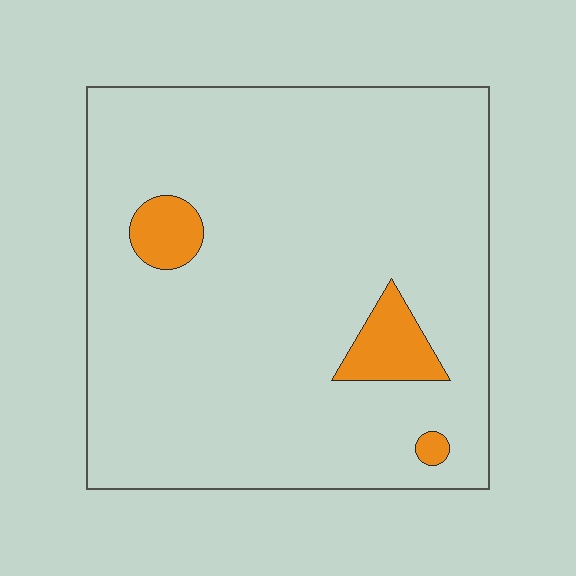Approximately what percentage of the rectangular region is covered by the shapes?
Approximately 5%.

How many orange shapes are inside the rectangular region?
3.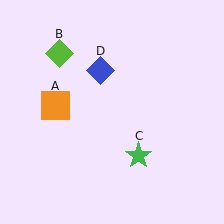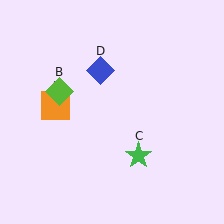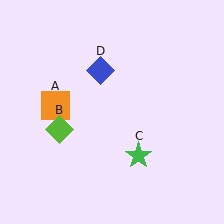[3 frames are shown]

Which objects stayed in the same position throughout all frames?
Orange square (object A) and green star (object C) and blue diamond (object D) remained stationary.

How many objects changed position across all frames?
1 object changed position: lime diamond (object B).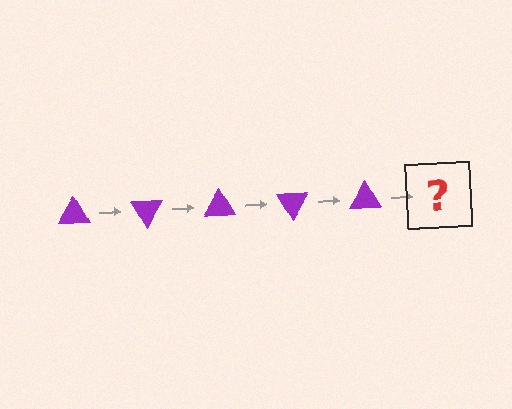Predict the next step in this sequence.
The next step is a purple triangle rotated 300 degrees.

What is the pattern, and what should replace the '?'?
The pattern is that the triangle rotates 60 degrees each step. The '?' should be a purple triangle rotated 300 degrees.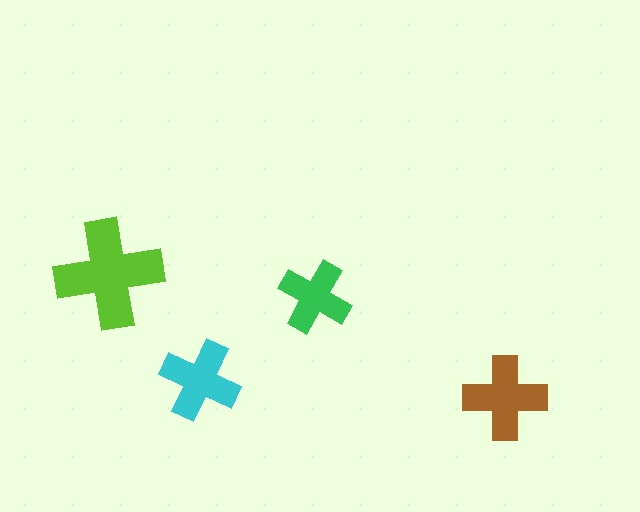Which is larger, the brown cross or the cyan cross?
The brown one.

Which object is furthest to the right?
The brown cross is rightmost.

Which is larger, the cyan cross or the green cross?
The cyan one.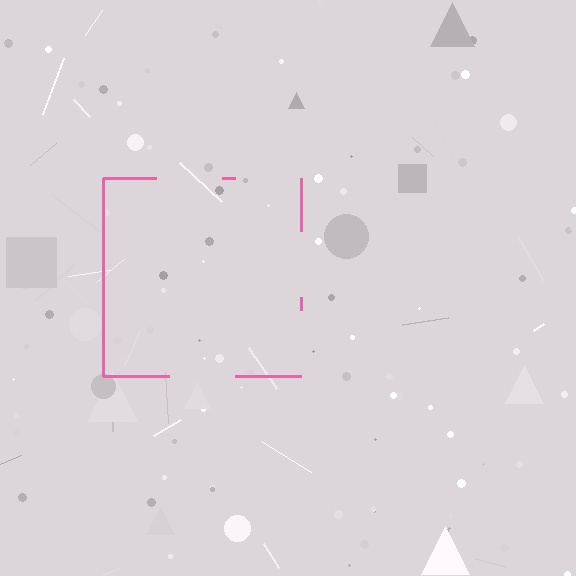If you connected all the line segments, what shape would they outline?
They would outline a square.